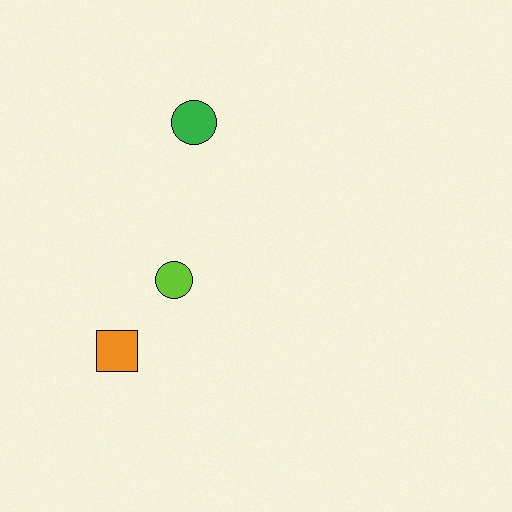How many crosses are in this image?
There are no crosses.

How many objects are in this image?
There are 3 objects.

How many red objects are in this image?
There are no red objects.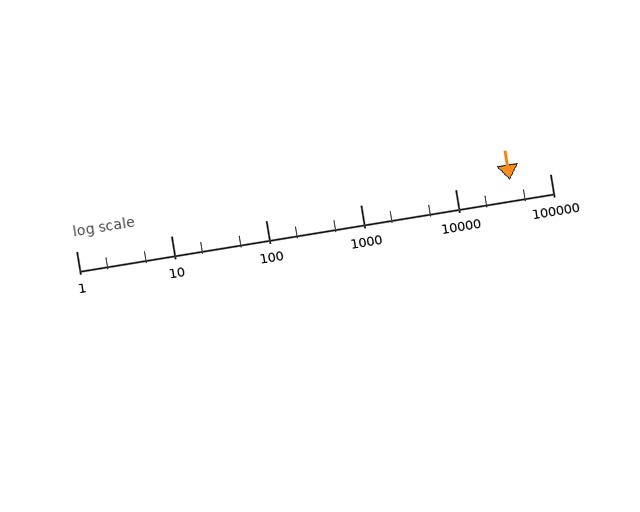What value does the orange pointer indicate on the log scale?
The pointer indicates approximately 38000.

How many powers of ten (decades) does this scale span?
The scale spans 5 decades, from 1 to 100000.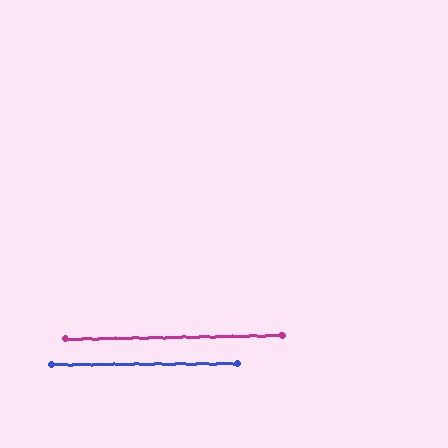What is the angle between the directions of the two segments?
Approximately 0 degrees.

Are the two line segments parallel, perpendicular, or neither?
Parallel — their directions differ by only 0.5°.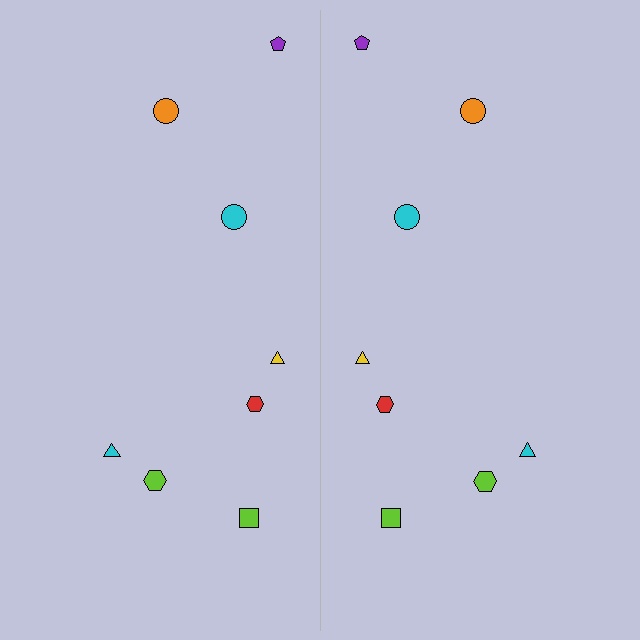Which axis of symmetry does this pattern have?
The pattern has a vertical axis of symmetry running through the center of the image.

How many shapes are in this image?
There are 16 shapes in this image.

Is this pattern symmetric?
Yes, this pattern has bilateral (reflection) symmetry.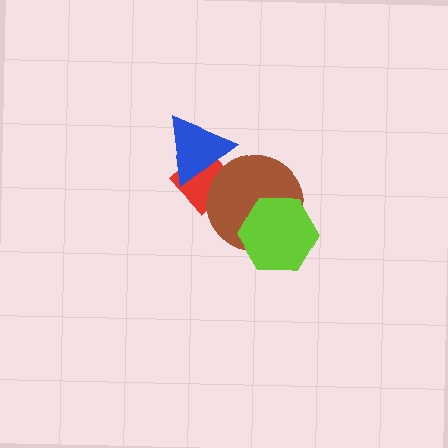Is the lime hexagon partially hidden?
No, no other shape covers it.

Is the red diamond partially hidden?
Yes, it is partially covered by another shape.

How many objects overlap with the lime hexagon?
1 object overlaps with the lime hexagon.